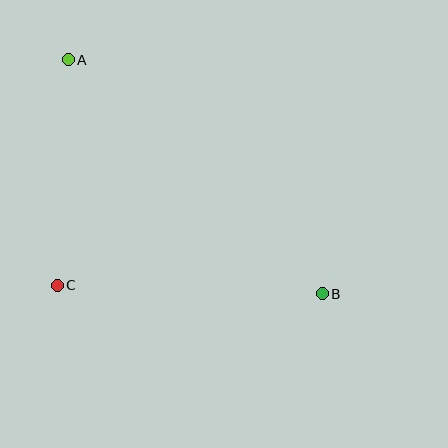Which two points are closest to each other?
Points A and C are closest to each other.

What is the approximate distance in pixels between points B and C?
The distance between B and C is approximately 265 pixels.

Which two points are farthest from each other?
Points A and B are farthest from each other.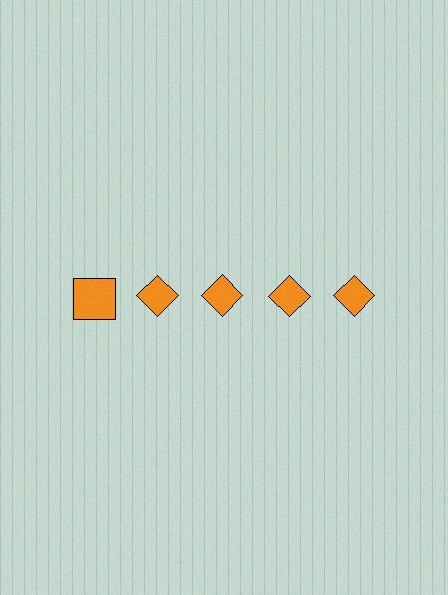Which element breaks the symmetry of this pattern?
The orange square in the top row, leftmost column breaks the symmetry. All other shapes are orange diamonds.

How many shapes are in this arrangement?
There are 5 shapes arranged in a grid pattern.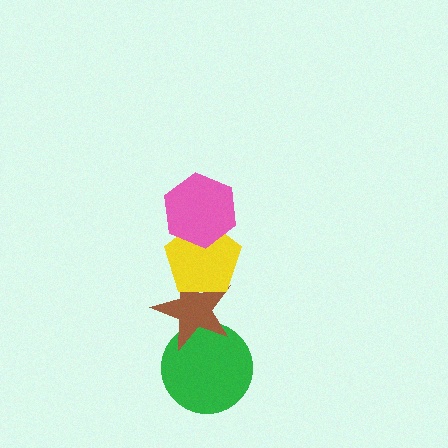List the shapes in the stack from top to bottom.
From top to bottom: the pink hexagon, the yellow pentagon, the brown star, the green circle.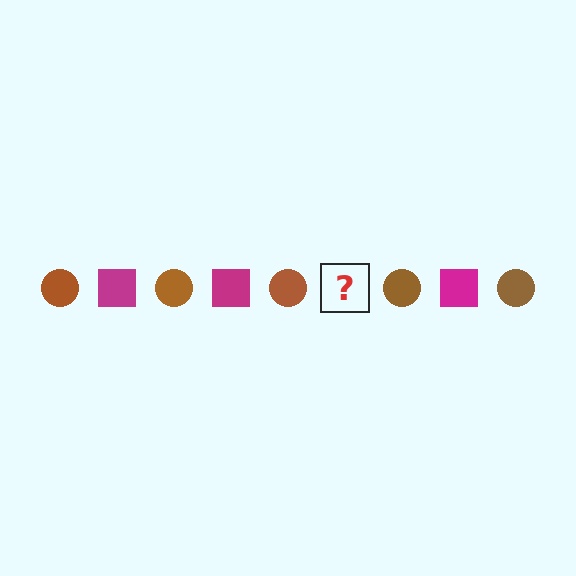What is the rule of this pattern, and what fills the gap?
The rule is that the pattern alternates between brown circle and magenta square. The gap should be filled with a magenta square.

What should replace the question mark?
The question mark should be replaced with a magenta square.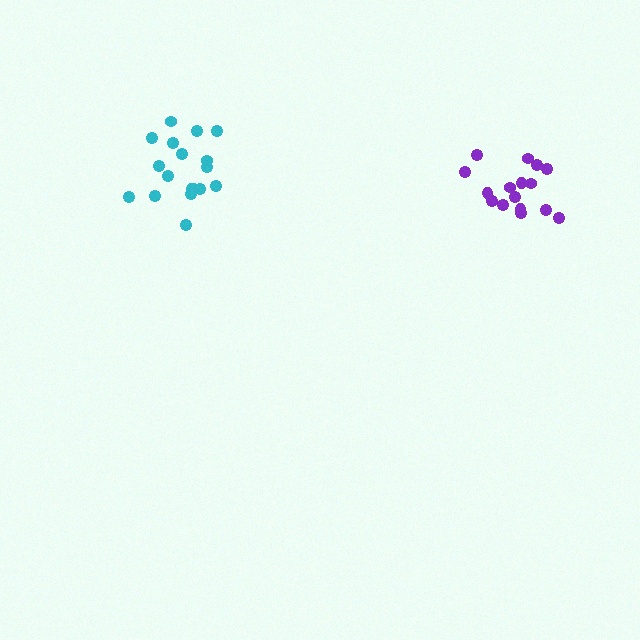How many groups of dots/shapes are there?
There are 2 groups.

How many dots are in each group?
Group 1: 18 dots, Group 2: 16 dots (34 total).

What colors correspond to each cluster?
The clusters are colored: cyan, purple.